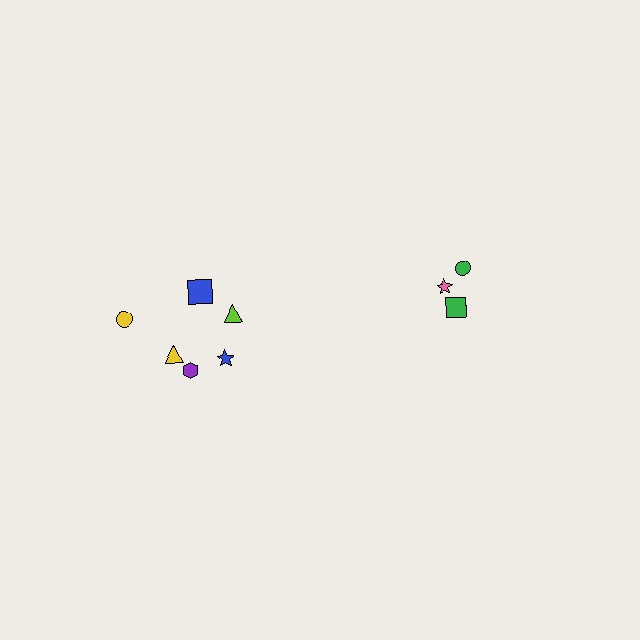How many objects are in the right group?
There are 3 objects.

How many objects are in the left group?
There are 6 objects.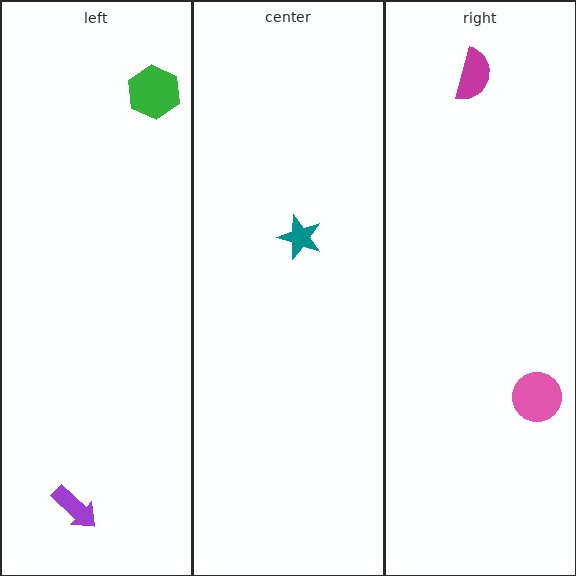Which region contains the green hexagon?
The left region.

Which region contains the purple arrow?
The left region.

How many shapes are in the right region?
2.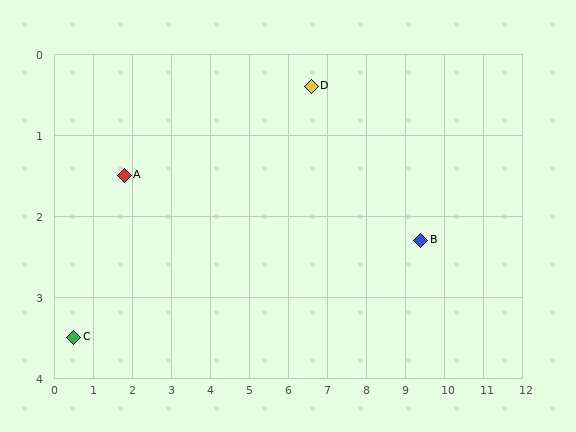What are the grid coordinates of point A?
Point A is at approximately (1.8, 1.5).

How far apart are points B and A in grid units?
Points B and A are about 7.6 grid units apart.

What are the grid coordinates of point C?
Point C is at approximately (0.5, 3.5).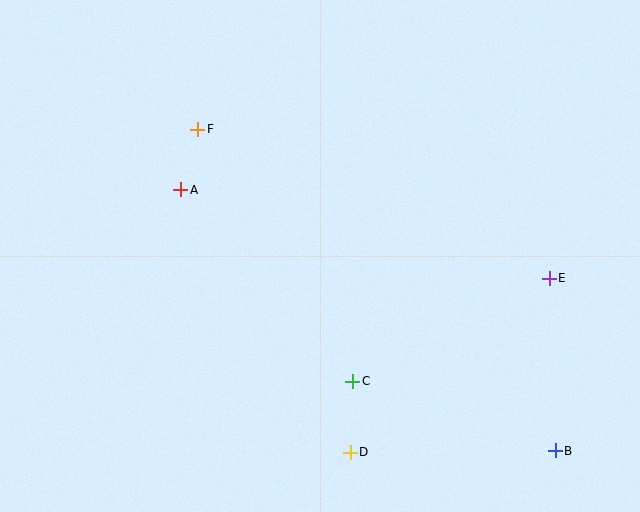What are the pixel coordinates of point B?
Point B is at (555, 451).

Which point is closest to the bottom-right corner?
Point B is closest to the bottom-right corner.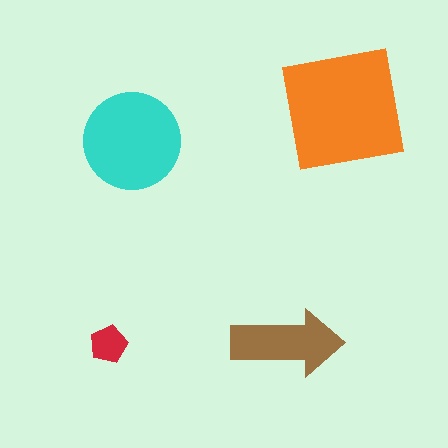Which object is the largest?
The orange square.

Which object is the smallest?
The red pentagon.